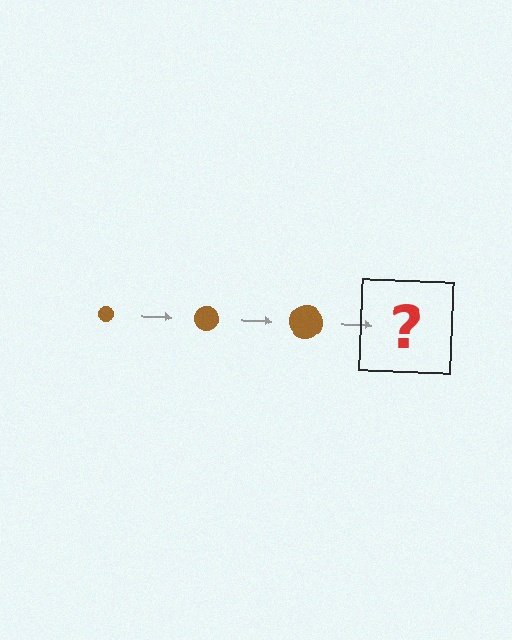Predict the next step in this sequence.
The next step is a brown circle, larger than the previous one.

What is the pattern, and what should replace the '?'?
The pattern is that the circle gets progressively larger each step. The '?' should be a brown circle, larger than the previous one.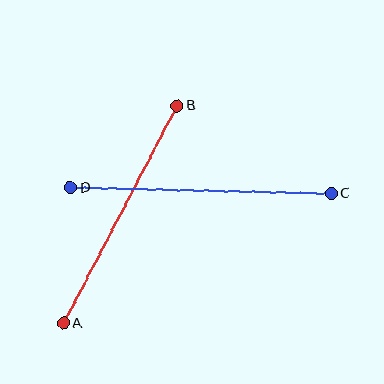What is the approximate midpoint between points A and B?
The midpoint is at approximately (120, 214) pixels.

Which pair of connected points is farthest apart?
Points C and D are farthest apart.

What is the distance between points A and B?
The distance is approximately 245 pixels.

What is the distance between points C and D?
The distance is approximately 261 pixels.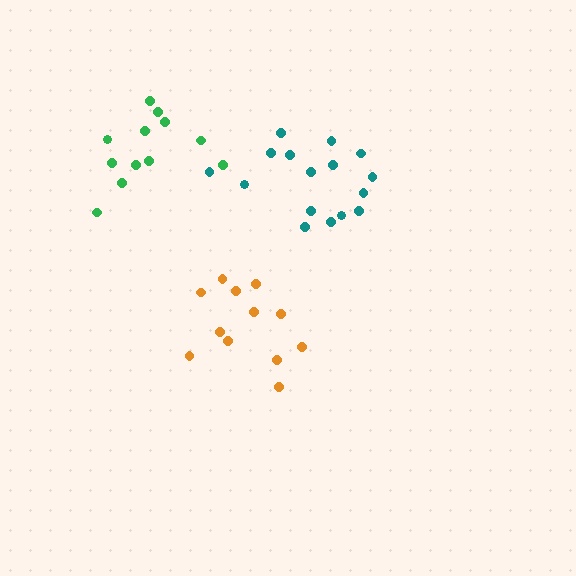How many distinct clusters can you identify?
There are 3 distinct clusters.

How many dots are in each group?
Group 1: 16 dots, Group 2: 12 dots, Group 3: 12 dots (40 total).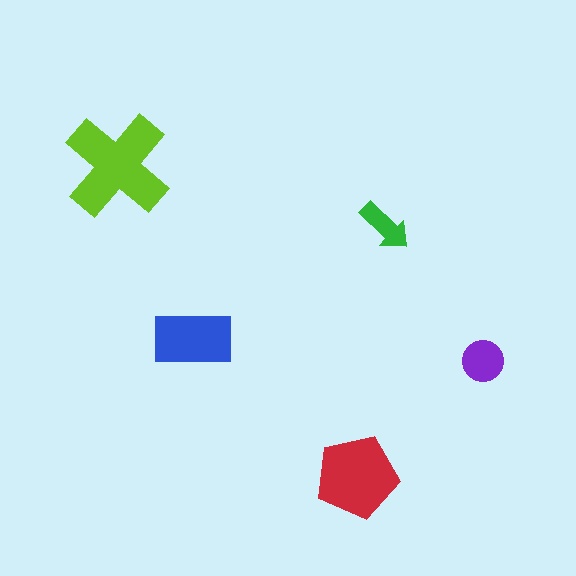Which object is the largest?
The lime cross.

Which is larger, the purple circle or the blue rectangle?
The blue rectangle.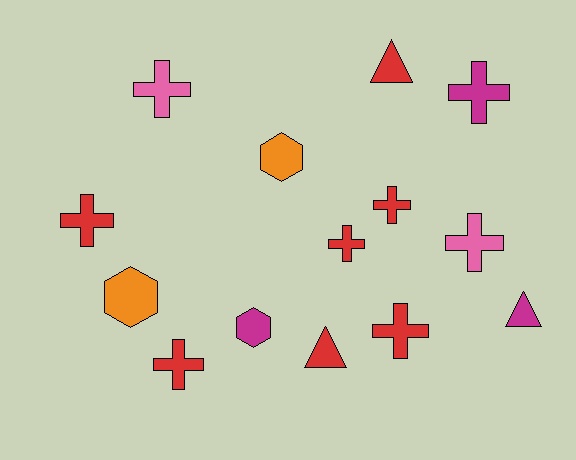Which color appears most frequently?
Red, with 7 objects.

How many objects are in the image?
There are 14 objects.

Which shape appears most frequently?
Cross, with 8 objects.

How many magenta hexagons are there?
There is 1 magenta hexagon.